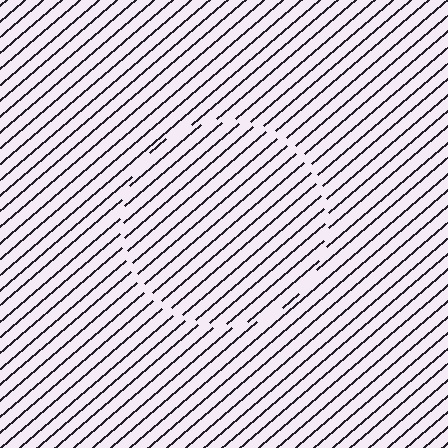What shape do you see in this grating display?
An illusory circle. The interior of the shape contains the same grating, shifted by half a period — the contour is defined by the phase discontinuity where line-ends from the inner and outer gratings abut.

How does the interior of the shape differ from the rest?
The interior of the shape contains the same grating, shifted by half a period — the contour is defined by the phase discontinuity where line-ends from the inner and outer gratings abut.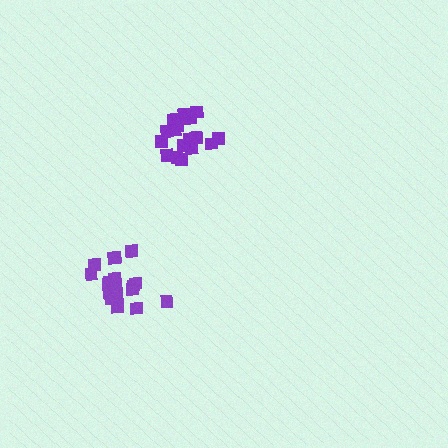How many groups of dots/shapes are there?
There are 2 groups.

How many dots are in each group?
Group 1: 20 dots, Group 2: 18 dots (38 total).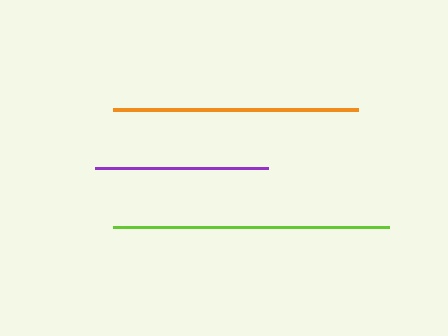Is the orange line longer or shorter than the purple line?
The orange line is longer than the purple line.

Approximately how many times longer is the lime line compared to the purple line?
The lime line is approximately 1.6 times the length of the purple line.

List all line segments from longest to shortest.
From longest to shortest: lime, orange, purple.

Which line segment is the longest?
The lime line is the longest at approximately 276 pixels.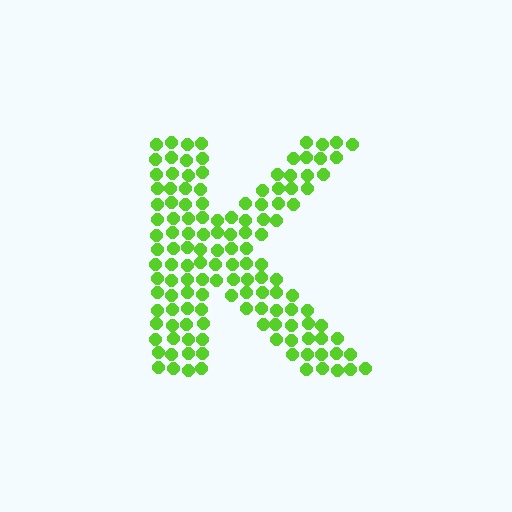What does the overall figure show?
The overall figure shows the letter K.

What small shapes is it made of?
It is made of small circles.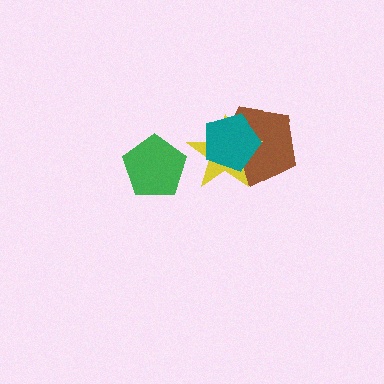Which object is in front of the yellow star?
The teal pentagon is in front of the yellow star.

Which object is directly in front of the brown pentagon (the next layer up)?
The yellow star is directly in front of the brown pentagon.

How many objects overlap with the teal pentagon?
2 objects overlap with the teal pentagon.